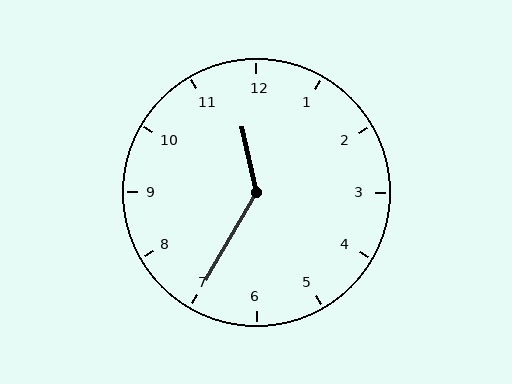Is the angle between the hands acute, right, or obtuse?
It is obtuse.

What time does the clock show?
11:35.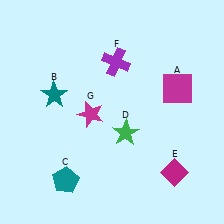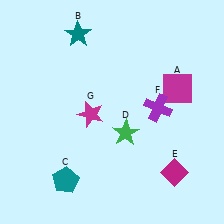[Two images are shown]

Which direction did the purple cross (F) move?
The purple cross (F) moved down.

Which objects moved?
The objects that moved are: the teal star (B), the purple cross (F).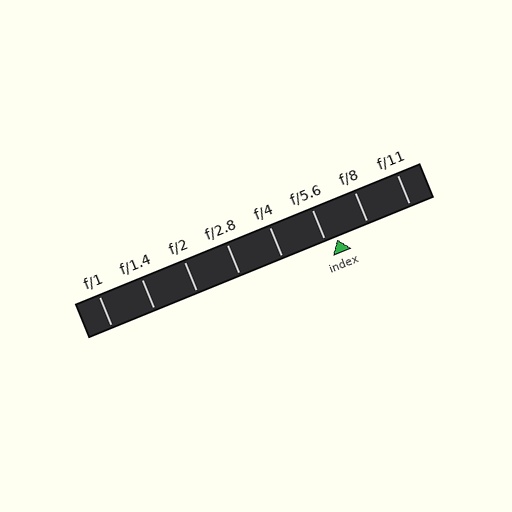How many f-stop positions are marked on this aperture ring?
There are 8 f-stop positions marked.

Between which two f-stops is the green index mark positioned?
The index mark is between f/5.6 and f/8.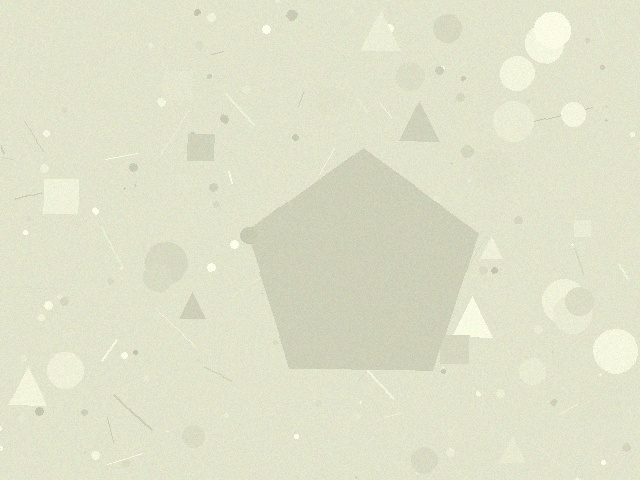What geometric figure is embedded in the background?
A pentagon is embedded in the background.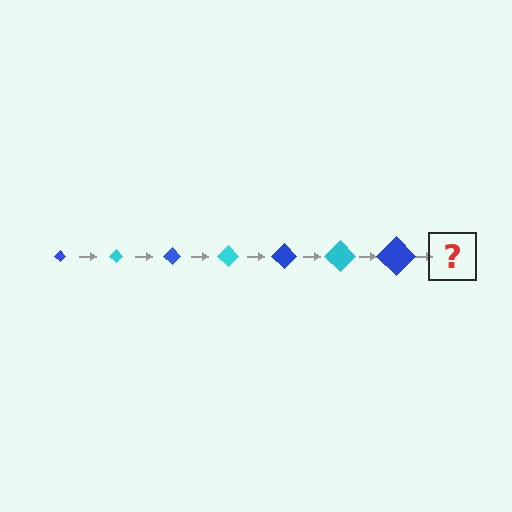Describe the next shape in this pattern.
It should be a cyan diamond, larger than the previous one.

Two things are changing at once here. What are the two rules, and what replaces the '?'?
The two rules are that the diamond grows larger each step and the color cycles through blue and cyan. The '?' should be a cyan diamond, larger than the previous one.